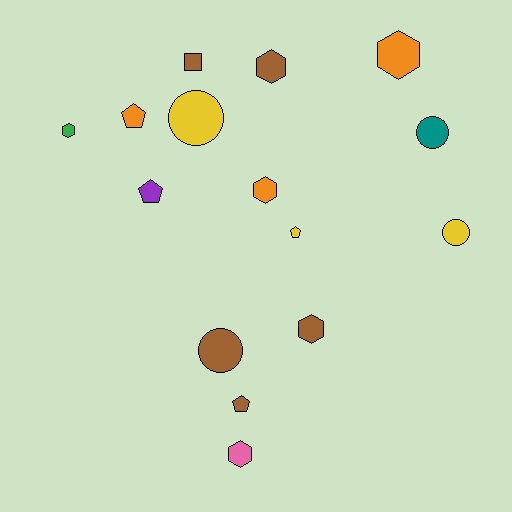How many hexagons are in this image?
There are 6 hexagons.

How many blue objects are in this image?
There are no blue objects.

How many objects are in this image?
There are 15 objects.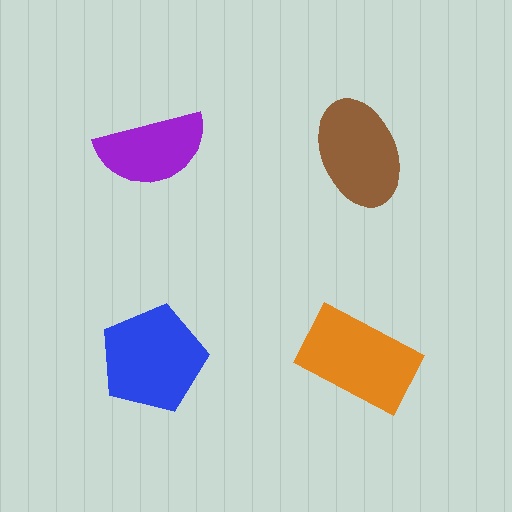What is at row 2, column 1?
A blue pentagon.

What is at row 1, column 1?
A purple semicircle.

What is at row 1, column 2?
A brown ellipse.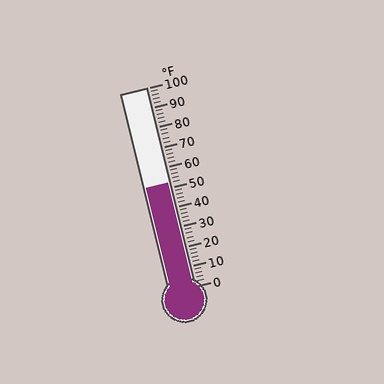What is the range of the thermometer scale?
The thermometer scale ranges from 0°F to 100°F.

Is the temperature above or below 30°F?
The temperature is above 30°F.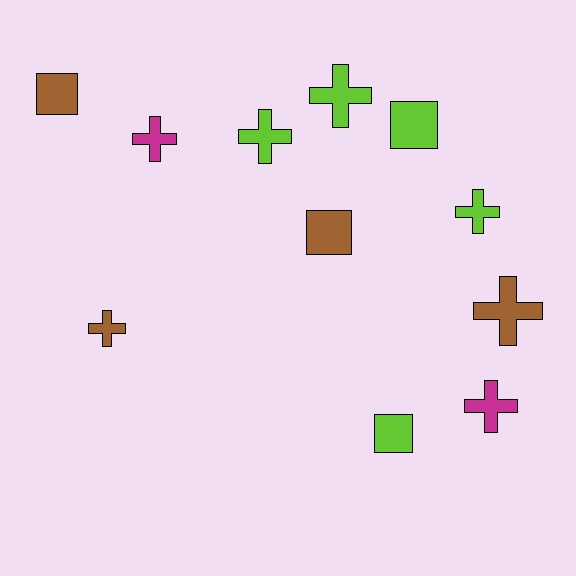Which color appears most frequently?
Lime, with 5 objects.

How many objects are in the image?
There are 11 objects.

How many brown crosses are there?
There are 2 brown crosses.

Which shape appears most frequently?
Cross, with 7 objects.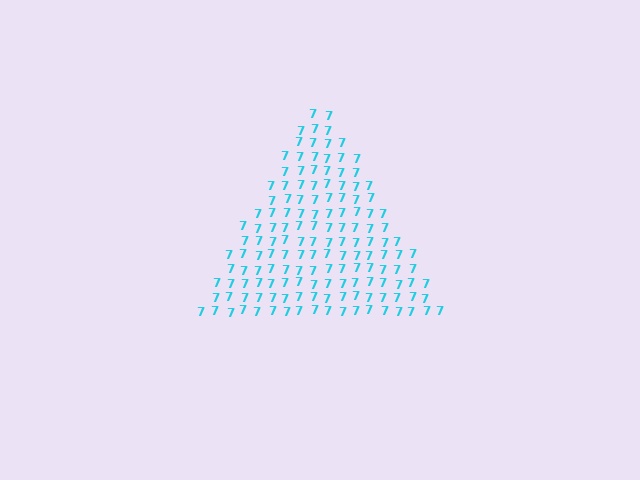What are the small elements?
The small elements are digit 7's.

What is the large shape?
The large shape is a triangle.